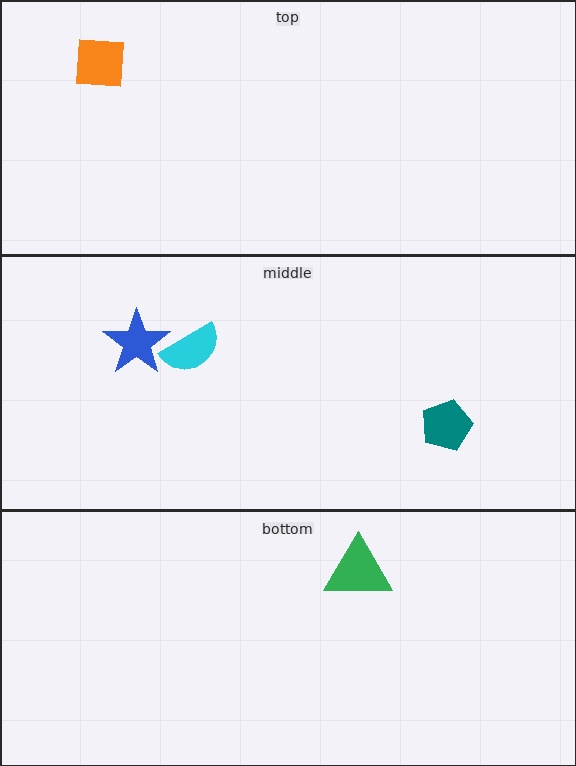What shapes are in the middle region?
The teal pentagon, the cyan semicircle, the blue star.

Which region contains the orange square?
The top region.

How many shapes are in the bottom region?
1.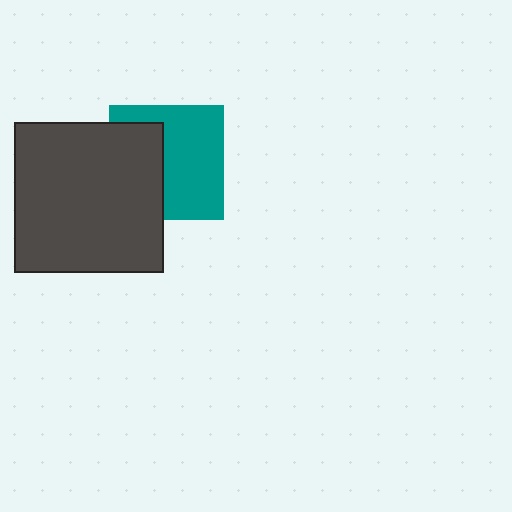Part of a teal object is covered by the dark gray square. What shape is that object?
It is a square.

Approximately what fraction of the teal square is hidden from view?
Roughly 41% of the teal square is hidden behind the dark gray square.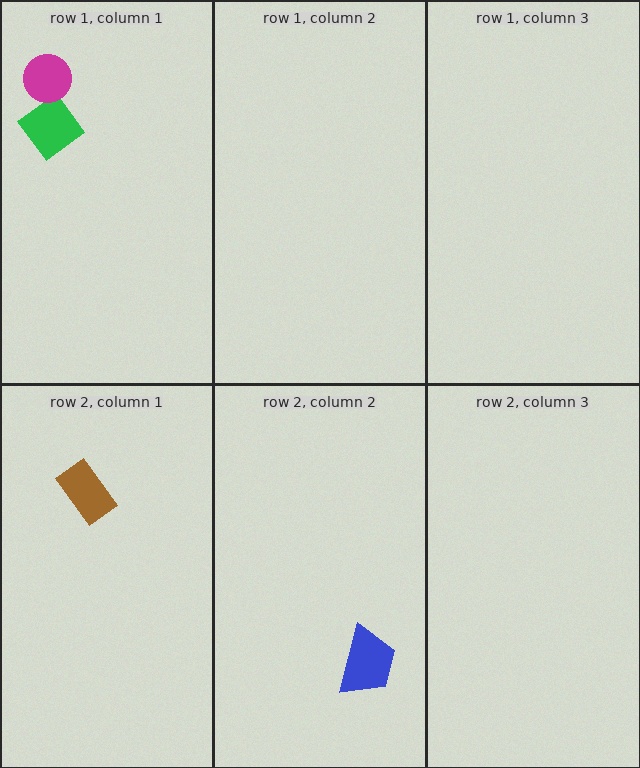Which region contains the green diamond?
The row 1, column 1 region.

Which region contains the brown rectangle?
The row 2, column 1 region.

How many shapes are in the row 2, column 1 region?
1.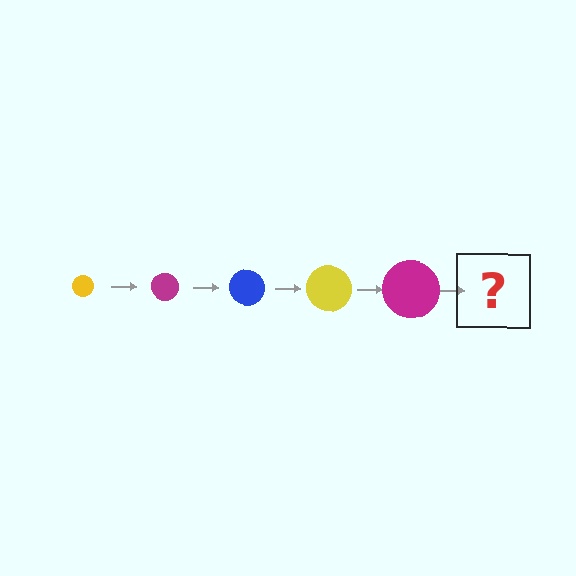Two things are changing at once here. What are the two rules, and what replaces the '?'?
The two rules are that the circle grows larger each step and the color cycles through yellow, magenta, and blue. The '?' should be a blue circle, larger than the previous one.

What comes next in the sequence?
The next element should be a blue circle, larger than the previous one.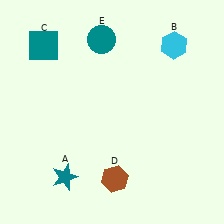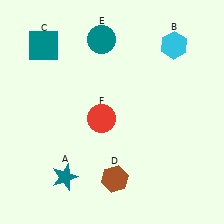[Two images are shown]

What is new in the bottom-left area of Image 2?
A red circle (F) was added in the bottom-left area of Image 2.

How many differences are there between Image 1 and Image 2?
There is 1 difference between the two images.